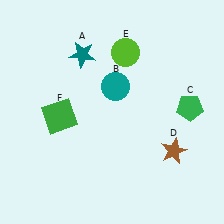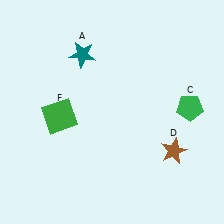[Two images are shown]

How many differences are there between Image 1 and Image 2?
There are 2 differences between the two images.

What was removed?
The teal circle (B), the lime circle (E) were removed in Image 2.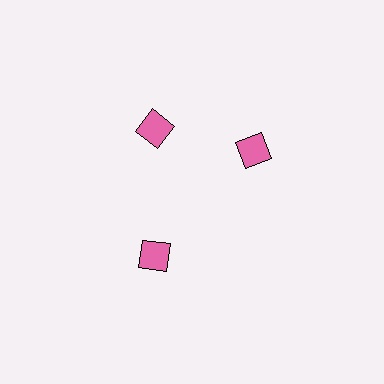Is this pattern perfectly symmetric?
No. The 3 pink squares are arranged in a ring, but one element near the 3 o'clock position is rotated out of alignment along the ring, breaking the 3-fold rotational symmetry.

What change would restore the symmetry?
The symmetry would be restored by rotating it back into even spacing with its neighbors so that all 3 squares sit at equal angles and equal distance from the center.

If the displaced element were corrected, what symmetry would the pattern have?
It would have 3-fold rotational symmetry — the pattern would map onto itself every 120 degrees.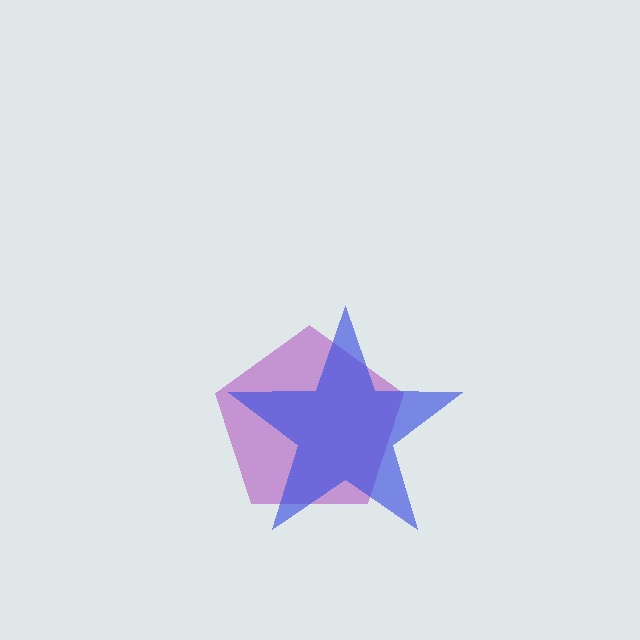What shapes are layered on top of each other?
The layered shapes are: a purple pentagon, a blue star.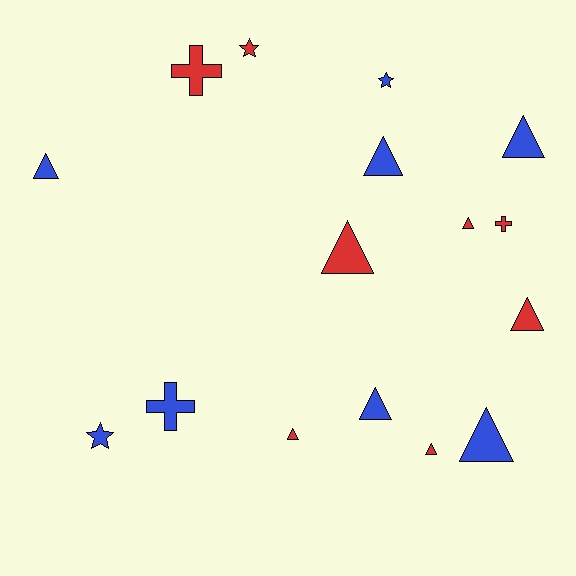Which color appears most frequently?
Red, with 8 objects.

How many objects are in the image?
There are 16 objects.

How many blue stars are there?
There are 2 blue stars.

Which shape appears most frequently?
Triangle, with 10 objects.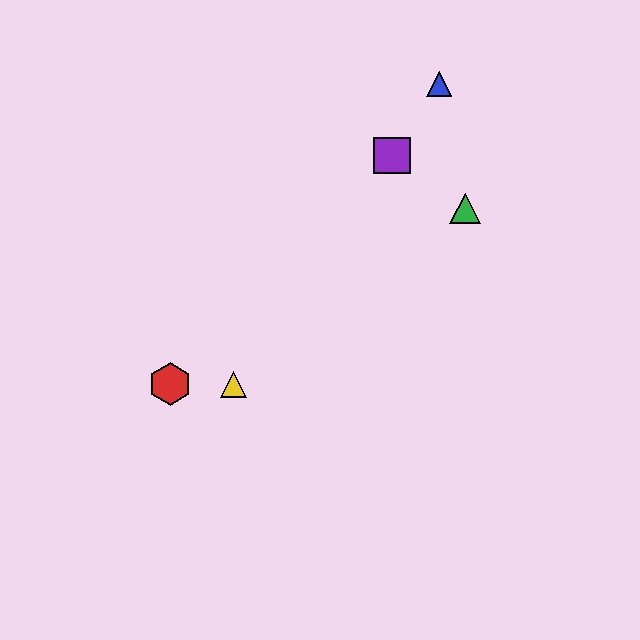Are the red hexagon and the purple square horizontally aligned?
No, the red hexagon is at y≈384 and the purple square is at y≈155.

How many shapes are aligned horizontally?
2 shapes (the red hexagon, the yellow triangle) are aligned horizontally.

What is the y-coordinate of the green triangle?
The green triangle is at y≈209.